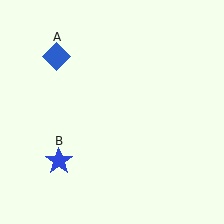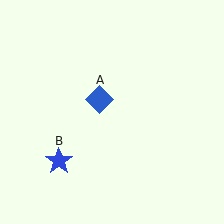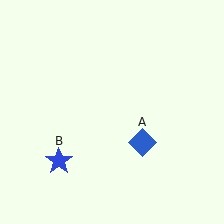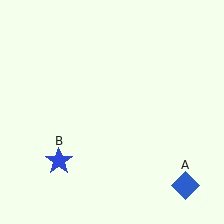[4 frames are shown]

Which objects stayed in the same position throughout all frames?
Blue star (object B) remained stationary.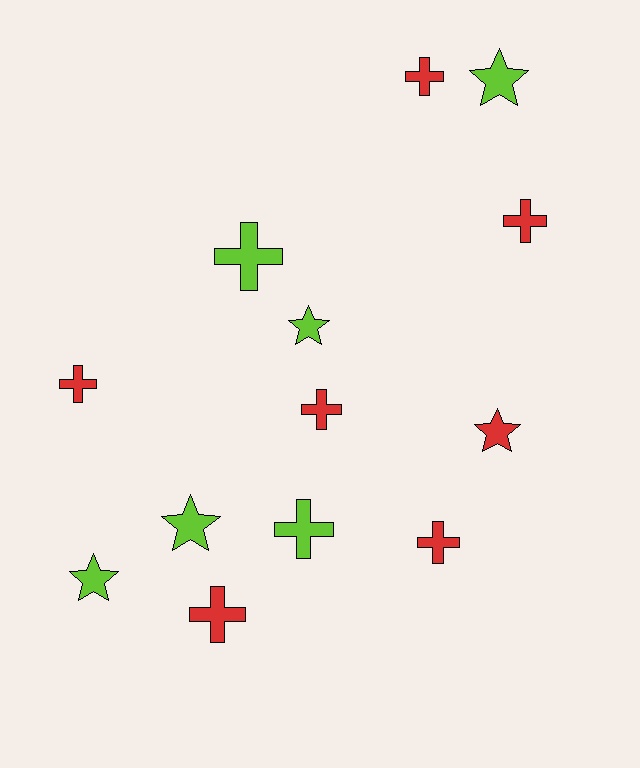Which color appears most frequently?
Red, with 7 objects.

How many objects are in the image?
There are 13 objects.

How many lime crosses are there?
There are 2 lime crosses.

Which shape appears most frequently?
Cross, with 8 objects.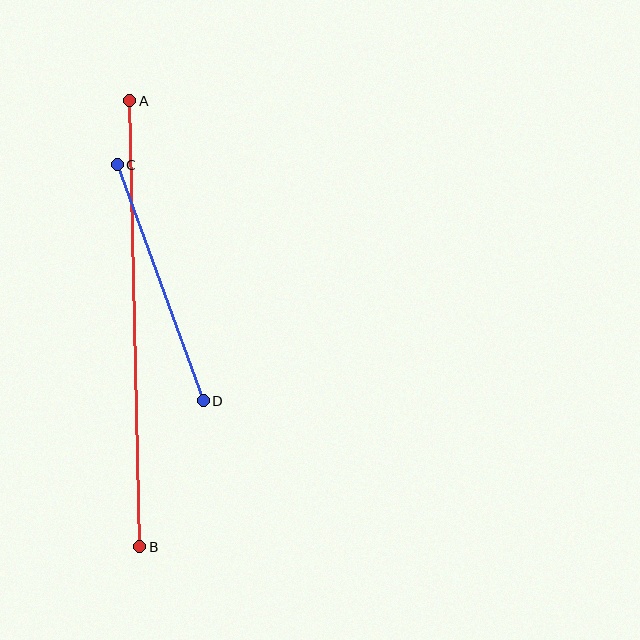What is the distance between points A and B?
The distance is approximately 446 pixels.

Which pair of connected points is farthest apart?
Points A and B are farthest apart.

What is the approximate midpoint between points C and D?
The midpoint is at approximately (160, 283) pixels.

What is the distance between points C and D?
The distance is approximately 251 pixels.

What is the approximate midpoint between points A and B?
The midpoint is at approximately (135, 324) pixels.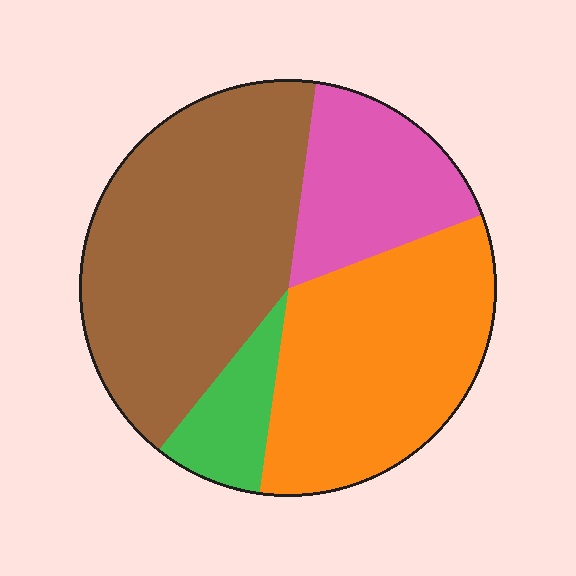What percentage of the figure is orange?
Orange takes up about one third (1/3) of the figure.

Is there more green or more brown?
Brown.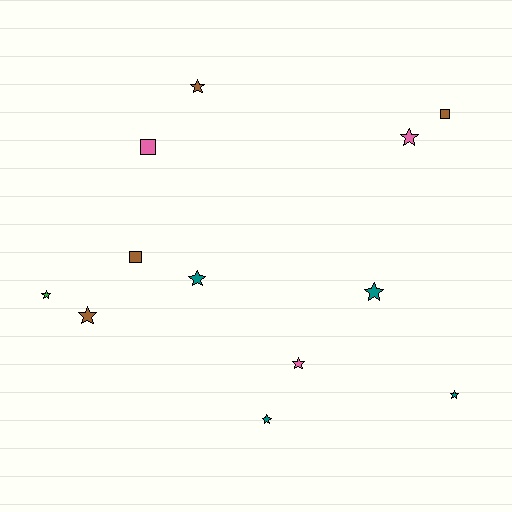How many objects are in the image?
There are 12 objects.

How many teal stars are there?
There are 4 teal stars.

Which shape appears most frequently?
Star, with 9 objects.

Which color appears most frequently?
Brown, with 4 objects.